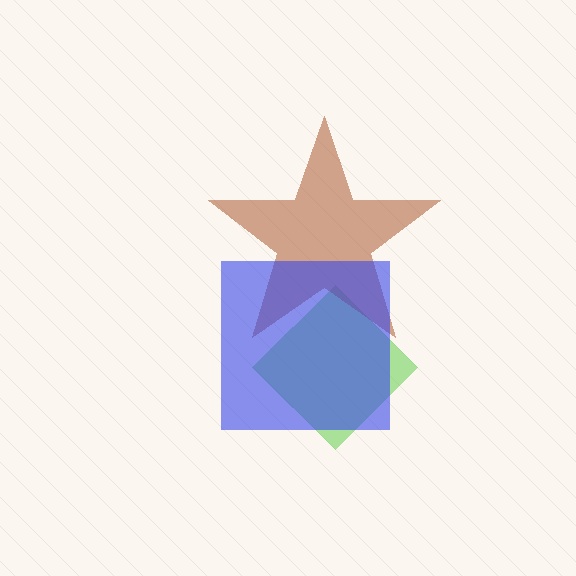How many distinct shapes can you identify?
There are 3 distinct shapes: a lime diamond, a brown star, a blue square.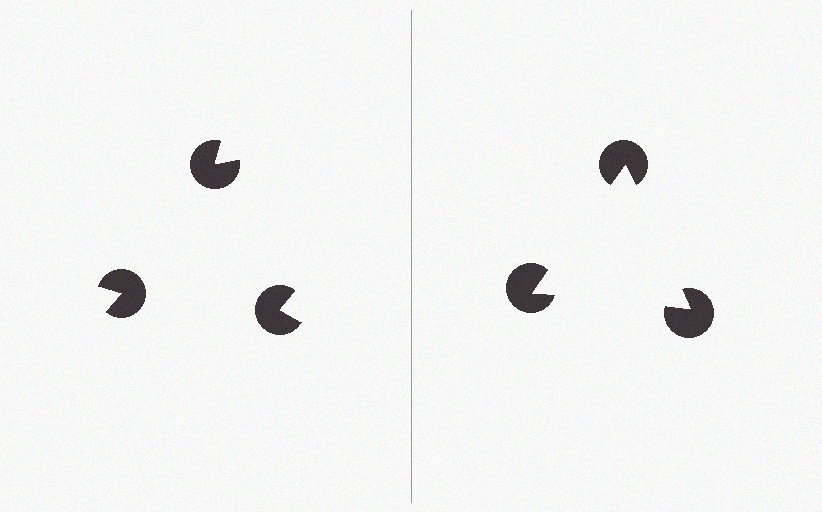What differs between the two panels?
The pac-man discs are positioned identically on both sides; only the wedge orientations differ. On the right they align to a triangle; on the left they are misaligned.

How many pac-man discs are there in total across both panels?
6 — 3 on each side.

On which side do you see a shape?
An illusory triangle appears on the right side. On the left side the wedge cuts are rotated, so no coherent shape forms.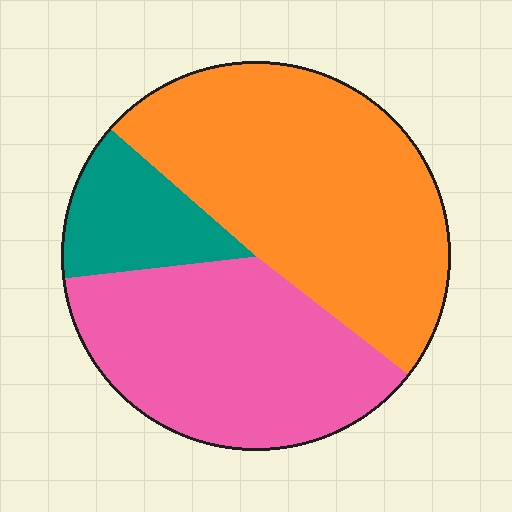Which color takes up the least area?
Teal, at roughly 15%.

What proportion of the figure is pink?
Pink covers 38% of the figure.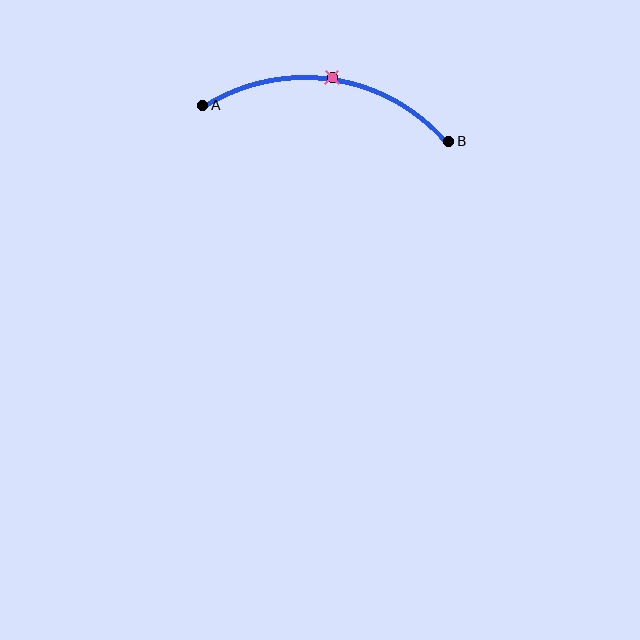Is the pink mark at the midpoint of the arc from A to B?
Yes. The pink mark lies on the arc at equal arc-length from both A and B — it is the arc midpoint.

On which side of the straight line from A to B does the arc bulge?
The arc bulges above the straight line connecting A and B.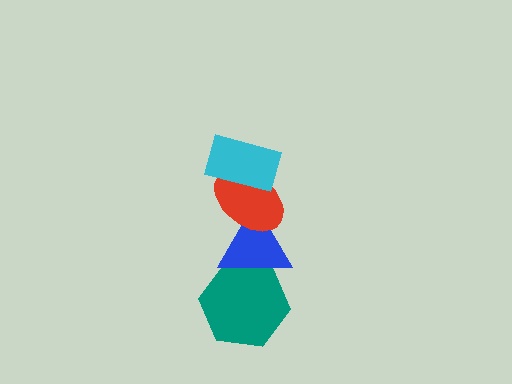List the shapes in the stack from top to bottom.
From top to bottom: the cyan rectangle, the red ellipse, the blue triangle, the teal hexagon.